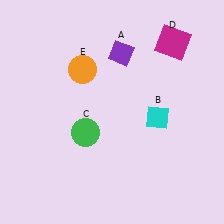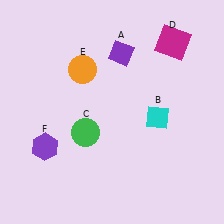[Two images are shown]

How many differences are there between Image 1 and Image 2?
There is 1 difference between the two images.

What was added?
A purple hexagon (F) was added in Image 2.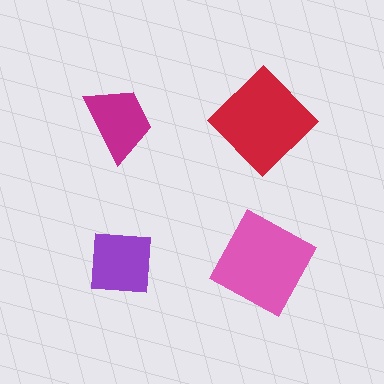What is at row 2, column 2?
A pink square.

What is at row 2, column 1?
A purple square.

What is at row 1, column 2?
A red diamond.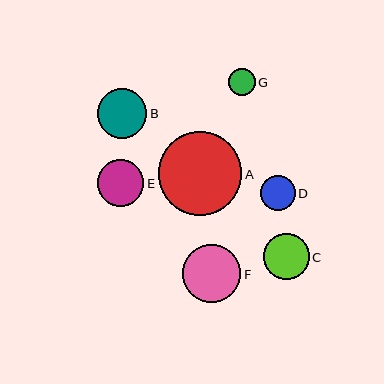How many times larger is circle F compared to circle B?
Circle F is approximately 1.2 times the size of circle B.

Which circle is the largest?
Circle A is the largest with a size of approximately 84 pixels.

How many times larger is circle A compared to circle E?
Circle A is approximately 1.8 times the size of circle E.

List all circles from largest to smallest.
From largest to smallest: A, F, B, E, C, D, G.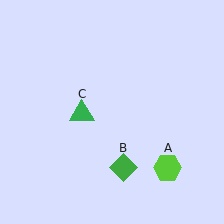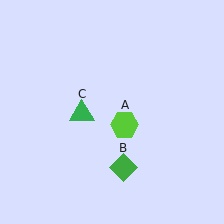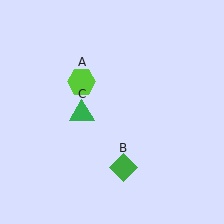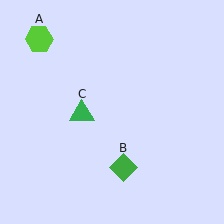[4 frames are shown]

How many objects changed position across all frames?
1 object changed position: lime hexagon (object A).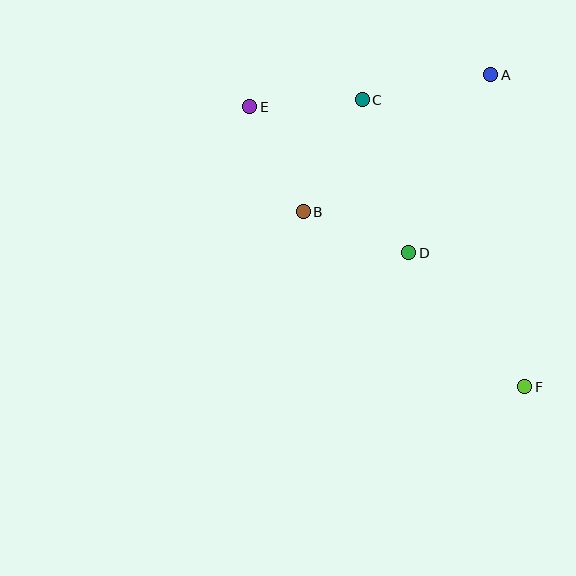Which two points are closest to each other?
Points C and E are closest to each other.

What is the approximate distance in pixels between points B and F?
The distance between B and F is approximately 283 pixels.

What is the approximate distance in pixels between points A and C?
The distance between A and C is approximately 131 pixels.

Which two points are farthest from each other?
Points E and F are farthest from each other.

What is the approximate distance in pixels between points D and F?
The distance between D and F is approximately 177 pixels.